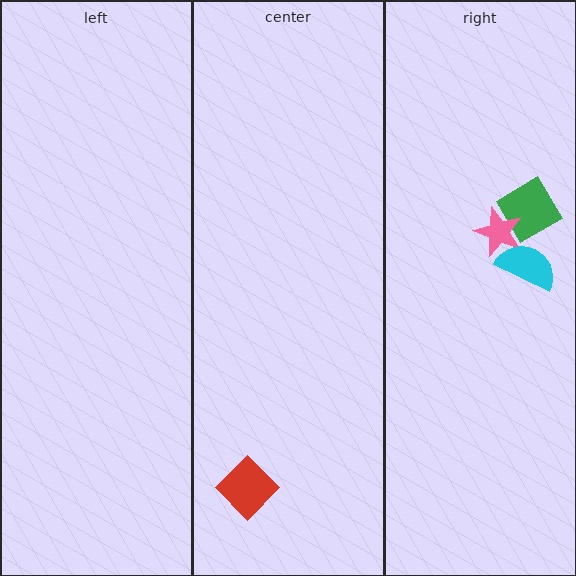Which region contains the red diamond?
The center region.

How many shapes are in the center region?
1.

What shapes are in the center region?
The red diamond.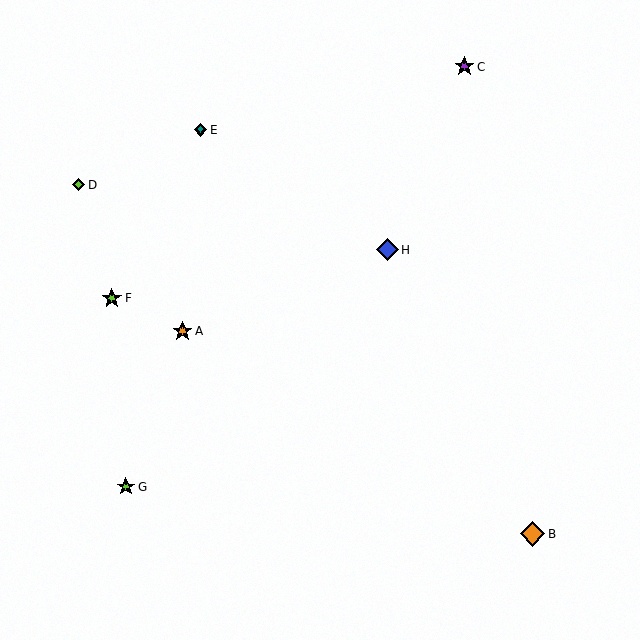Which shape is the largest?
The orange diamond (labeled B) is the largest.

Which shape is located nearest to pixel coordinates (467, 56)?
The purple star (labeled C) at (464, 67) is nearest to that location.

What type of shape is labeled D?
Shape D is a lime diamond.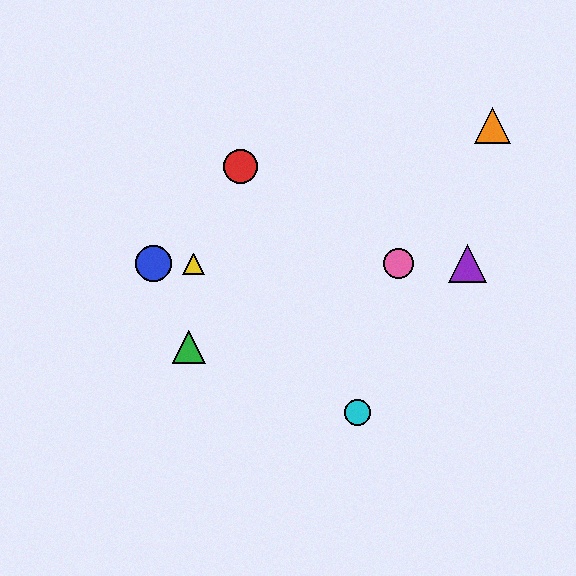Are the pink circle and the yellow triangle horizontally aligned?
Yes, both are at y≈264.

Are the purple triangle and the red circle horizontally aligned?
No, the purple triangle is at y≈264 and the red circle is at y≈166.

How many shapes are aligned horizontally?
4 shapes (the blue circle, the yellow triangle, the purple triangle, the pink circle) are aligned horizontally.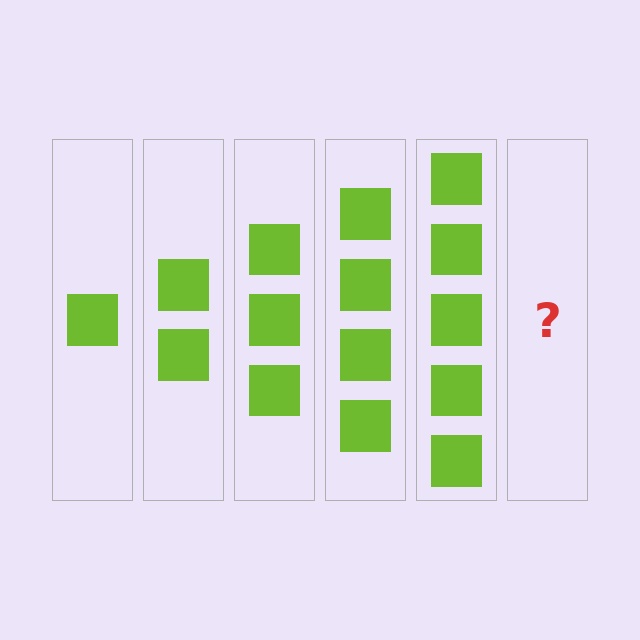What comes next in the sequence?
The next element should be 6 squares.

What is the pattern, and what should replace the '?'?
The pattern is that each step adds one more square. The '?' should be 6 squares.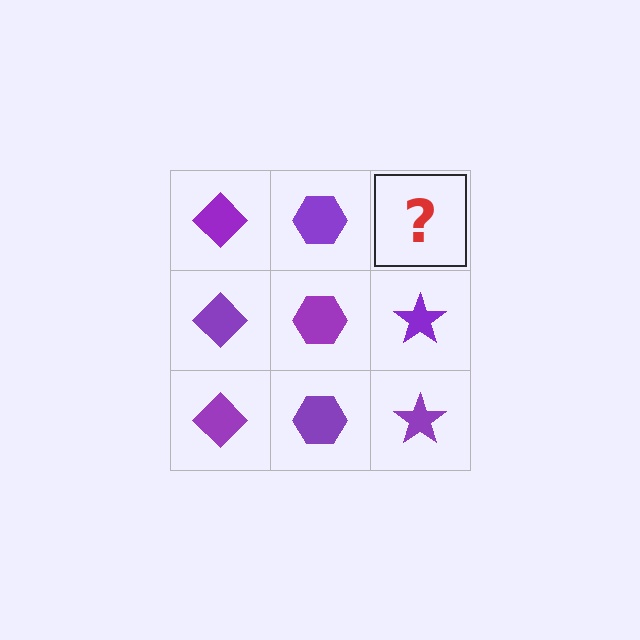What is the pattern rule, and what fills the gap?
The rule is that each column has a consistent shape. The gap should be filled with a purple star.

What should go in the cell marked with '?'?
The missing cell should contain a purple star.